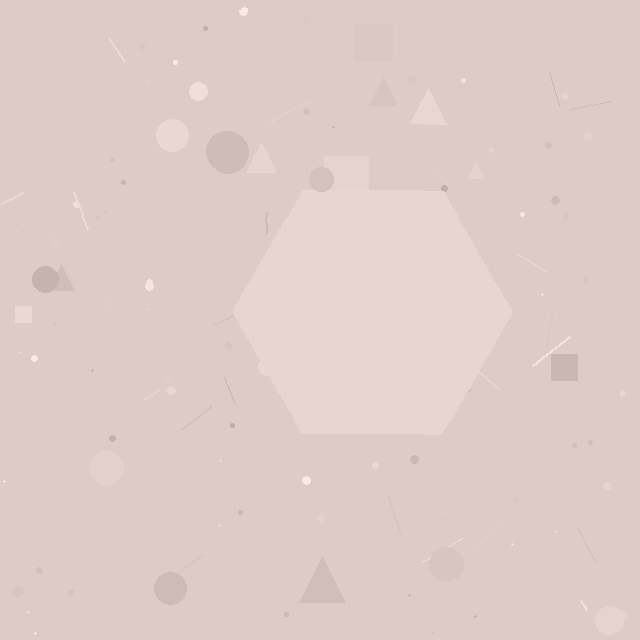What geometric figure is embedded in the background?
A hexagon is embedded in the background.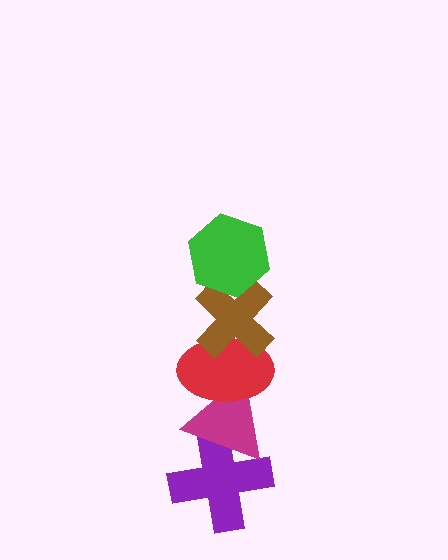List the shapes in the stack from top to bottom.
From top to bottom: the green hexagon, the brown cross, the red ellipse, the magenta triangle, the purple cross.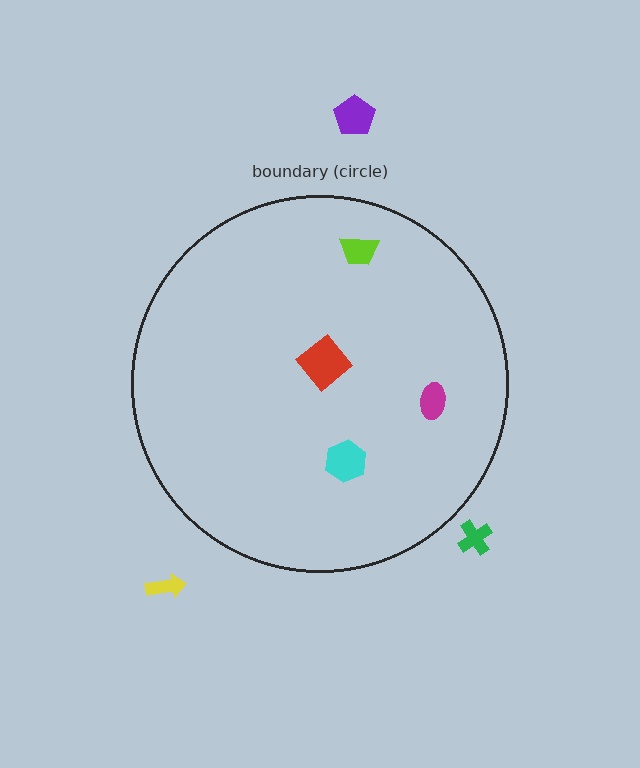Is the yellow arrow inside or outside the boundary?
Outside.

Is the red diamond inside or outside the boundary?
Inside.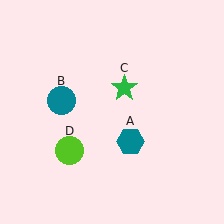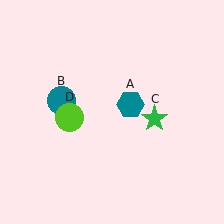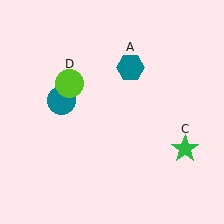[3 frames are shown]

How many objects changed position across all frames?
3 objects changed position: teal hexagon (object A), green star (object C), lime circle (object D).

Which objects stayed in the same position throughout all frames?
Teal circle (object B) remained stationary.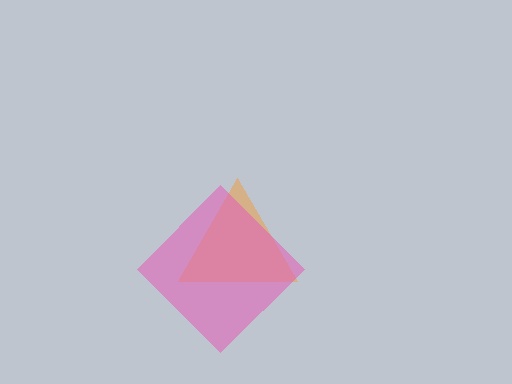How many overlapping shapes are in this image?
There are 2 overlapping shapes in the image.